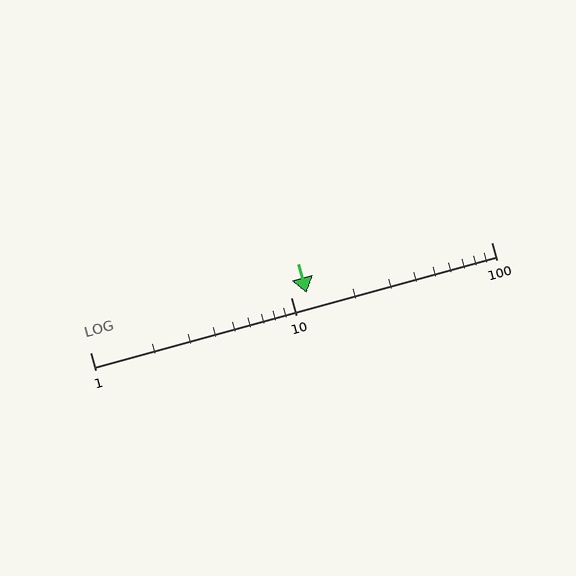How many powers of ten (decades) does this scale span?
The scale spans 2 decades, from 1 to 100.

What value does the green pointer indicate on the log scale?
The pointer indicates approximately 12.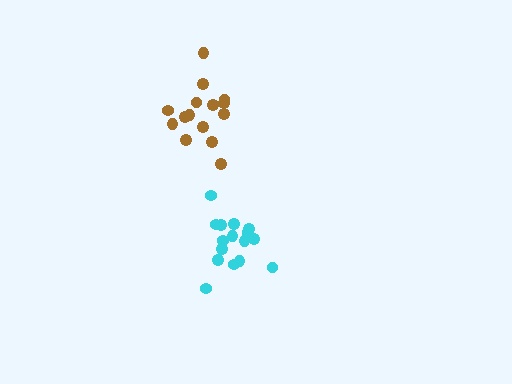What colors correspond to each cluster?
The clusters are colored: brown, cyan.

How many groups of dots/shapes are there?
There are 2 groups.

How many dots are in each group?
Group 1: 15 dots, Group 2: 16 dots (31 total).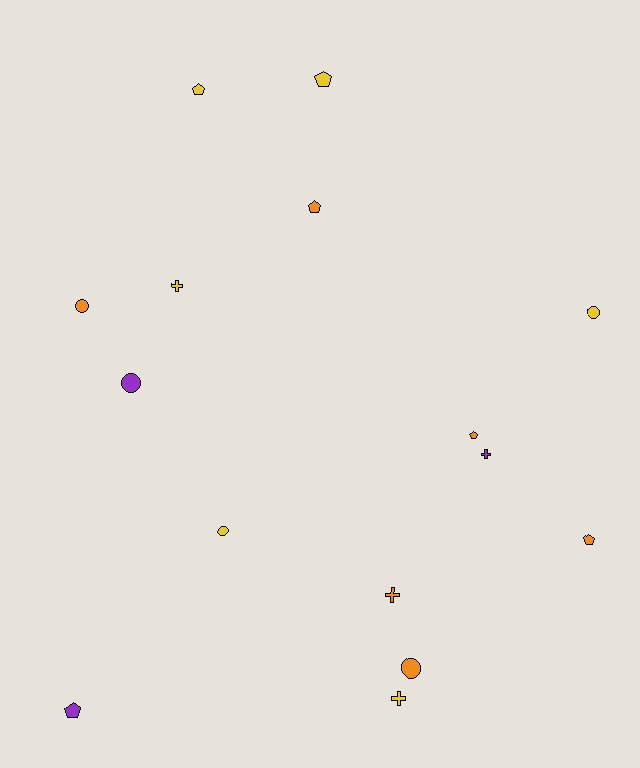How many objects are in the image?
There are 15 objects.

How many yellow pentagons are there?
There are 2 yellow pentagons.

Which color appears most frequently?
Orange, with 6 objects.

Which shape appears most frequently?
Pentagon, with 6 objects.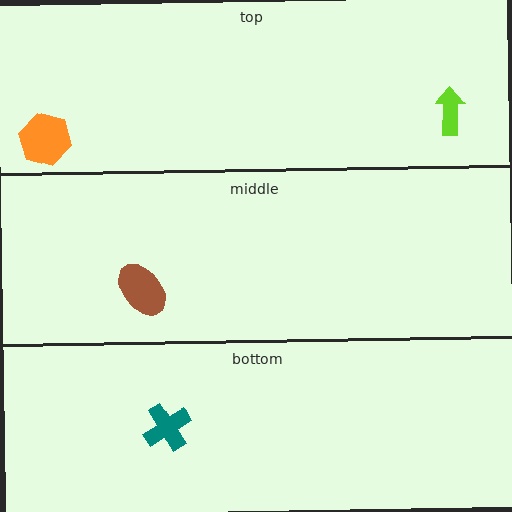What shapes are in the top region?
The orange hexagon, the lime arrow.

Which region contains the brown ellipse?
The middle region.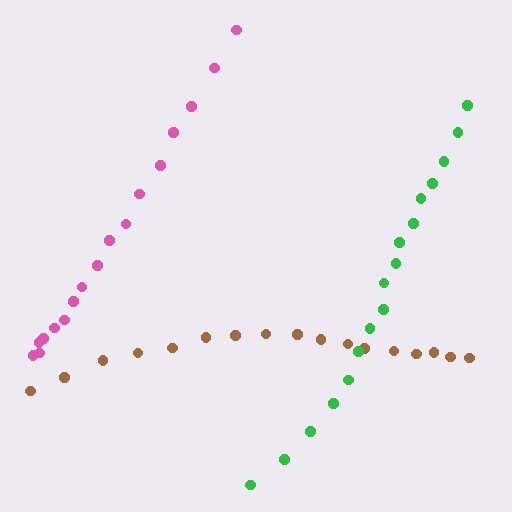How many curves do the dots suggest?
There are 3 distinct paths.